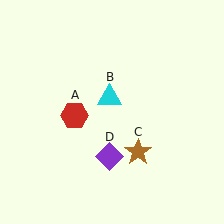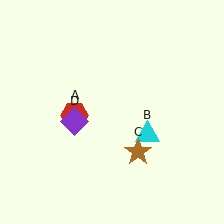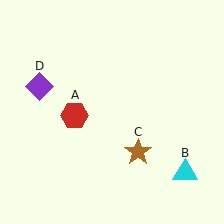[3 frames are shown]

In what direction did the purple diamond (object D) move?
The purple diamond (object D) moved up and to the left.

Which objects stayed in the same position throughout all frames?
Red hexagon (object A) and brown star (object C) remained stationary.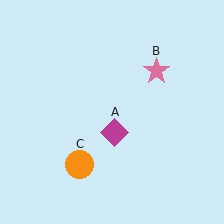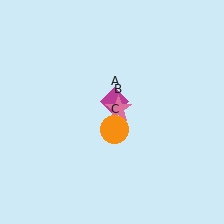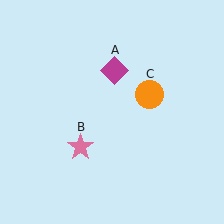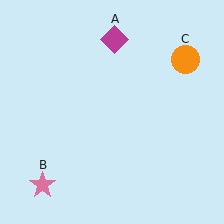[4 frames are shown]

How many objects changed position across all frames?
3 objects changed position: magenta diamond (object A), pink star (object B), orange circle (object C).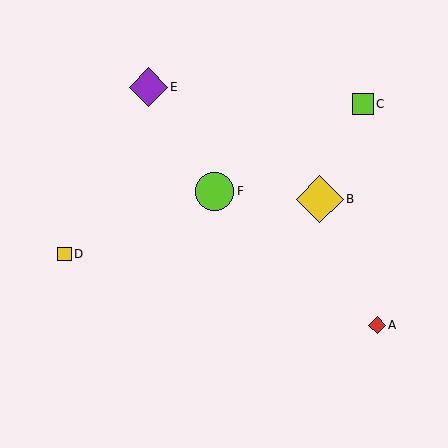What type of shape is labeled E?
Shape E is a purple diamond.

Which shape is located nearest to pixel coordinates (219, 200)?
The lime circle (labeled F) at (215, 191) is nearest to that location.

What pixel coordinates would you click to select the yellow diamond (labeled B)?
Click at (320, 199) to select the yellow diamond B.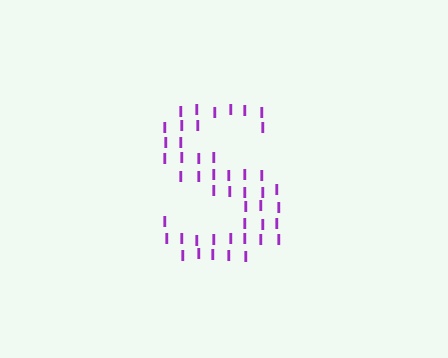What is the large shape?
The large shape is the letter S.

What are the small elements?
The small elements are letter I's.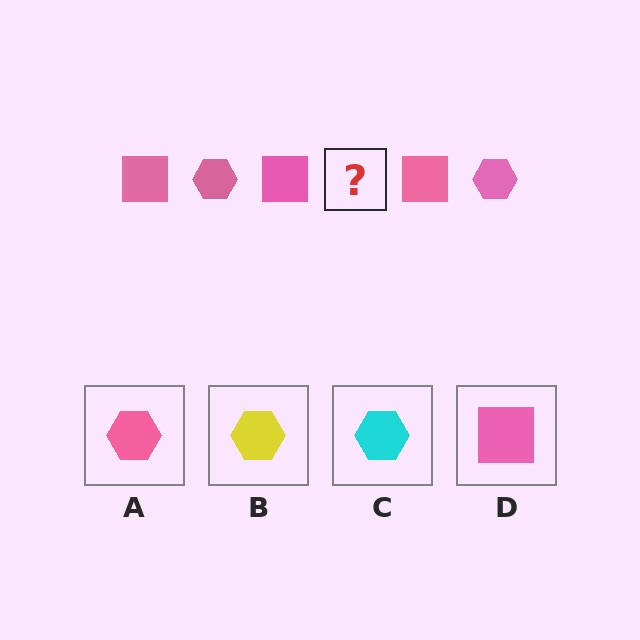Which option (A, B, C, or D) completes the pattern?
A.